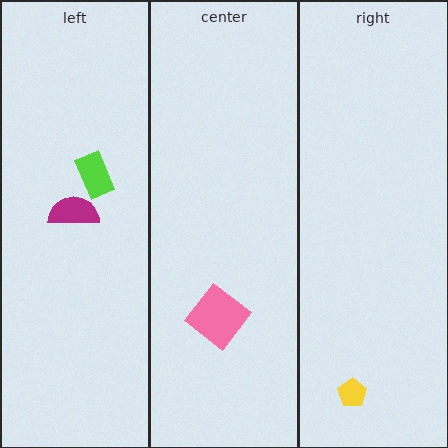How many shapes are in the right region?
1.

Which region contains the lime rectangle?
The left region.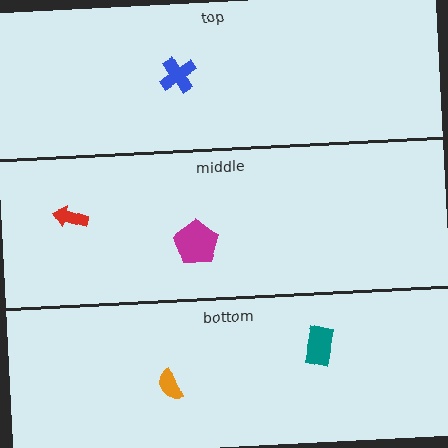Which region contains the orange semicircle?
The bottom region.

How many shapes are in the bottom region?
2.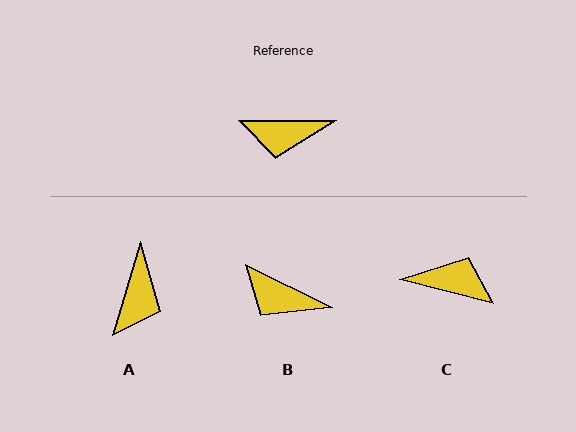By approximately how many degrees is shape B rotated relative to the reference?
Approximately 26 degrees clockwise.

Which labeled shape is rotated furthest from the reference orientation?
C, about 166 degrees away.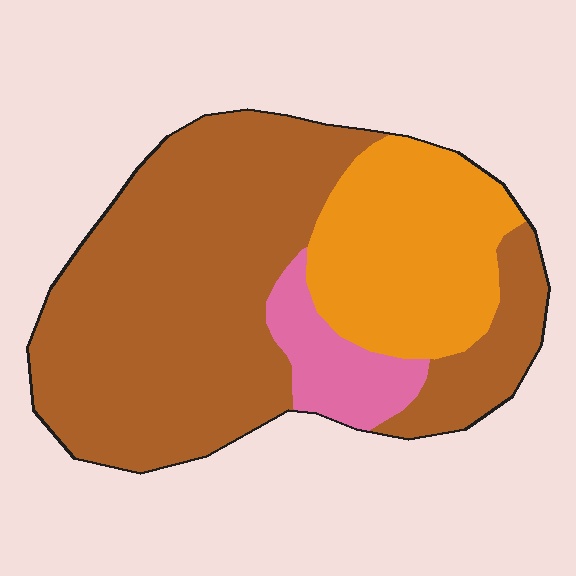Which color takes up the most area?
Brown, at roughly 65%.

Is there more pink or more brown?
Brown.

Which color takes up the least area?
Pink, at roughly 10%.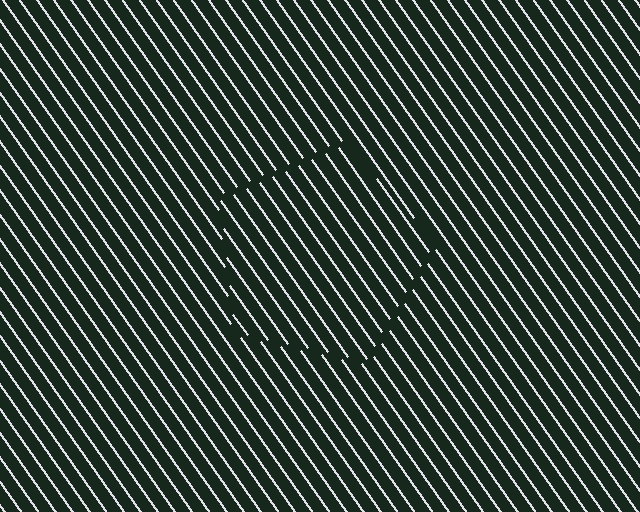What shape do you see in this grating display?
An illusory pentagon. The interior of the shape contains the same grating, shifted by half a period — the contour is defined by the phase discontinuity where line-ends from the inner and outer gratings abut.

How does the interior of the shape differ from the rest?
The interior of the shape contains the same grating, shifted by half a period — the contour is defined by the phase discontinuity where line-ends from the inner and outer gratings abut.